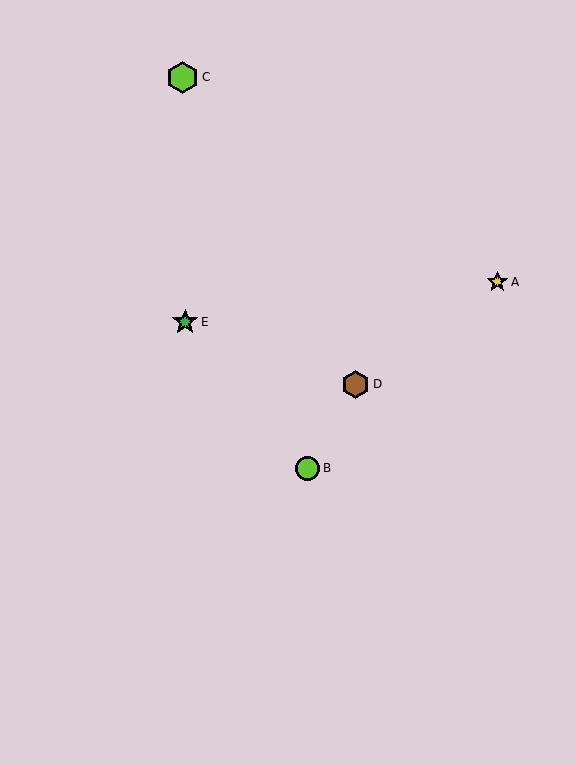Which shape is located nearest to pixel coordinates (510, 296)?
The yellow star (labeled A) at (497, 282) is nearest to that location.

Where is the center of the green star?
The center of the green star is at (185, 322).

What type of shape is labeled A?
Shape A is a yellow star.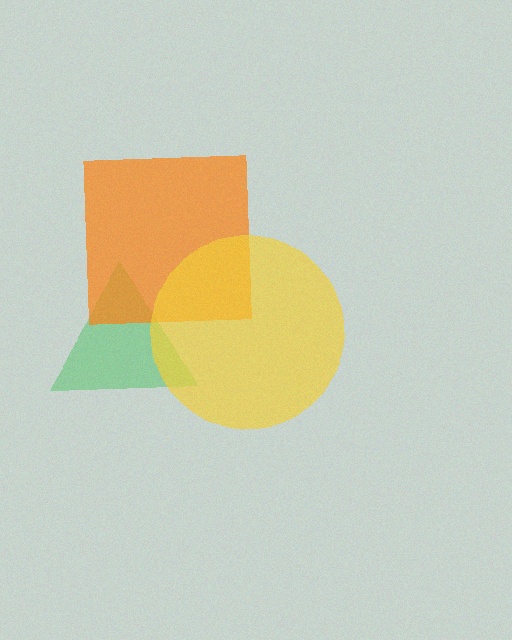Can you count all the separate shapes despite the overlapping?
Yes, there are 3 separate shapes.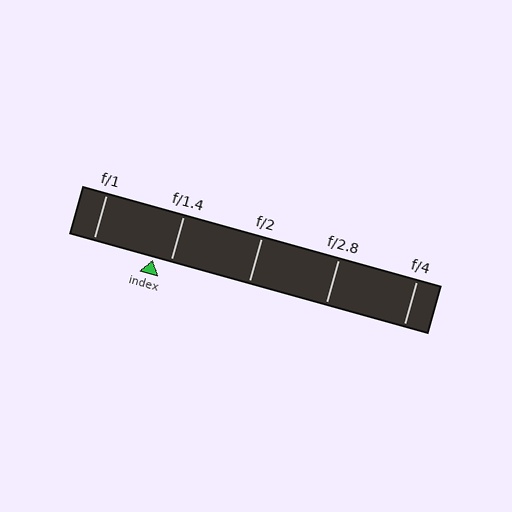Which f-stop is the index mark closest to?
The index mark is closest to f/1.4.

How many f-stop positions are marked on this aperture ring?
There are 5 f-stop positions marked.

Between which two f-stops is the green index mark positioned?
The index mark is between f/1 and f/1.4.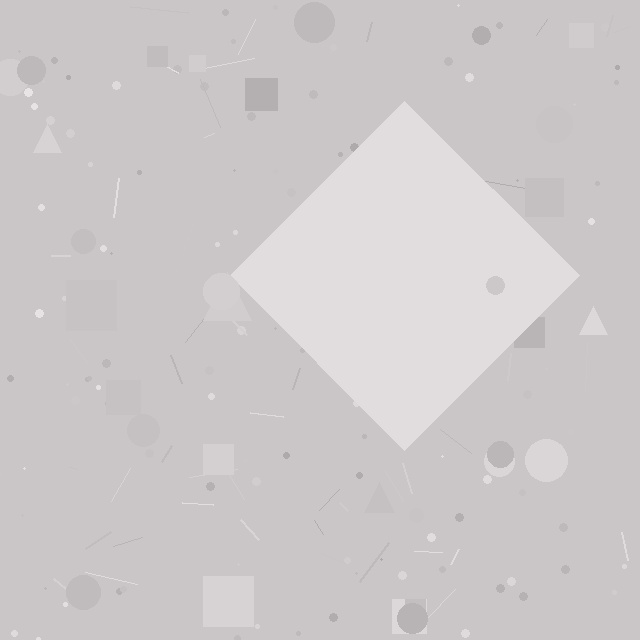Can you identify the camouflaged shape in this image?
The camouflaged shape is a diamond.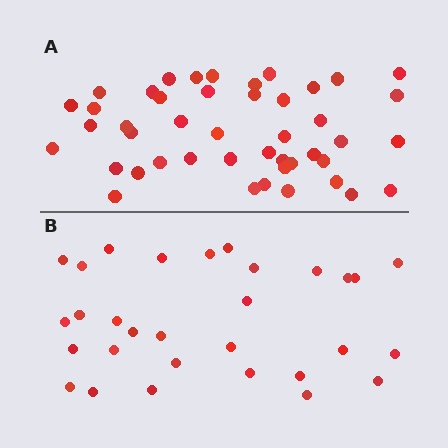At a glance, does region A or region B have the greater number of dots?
Region A (the top region) has more dots.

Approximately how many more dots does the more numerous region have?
Region A has approximately 15 more dots than region B.